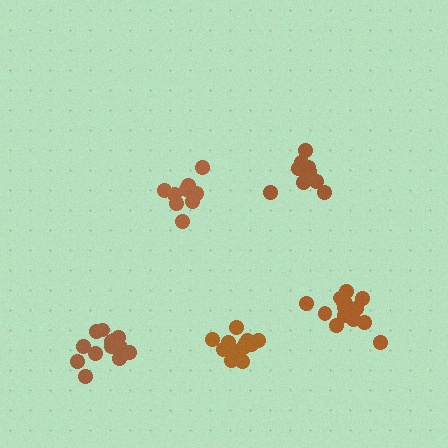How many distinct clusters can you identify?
There are 5 distinct clusters.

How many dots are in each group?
Group 1: 11 dots, Group 2: 9 dots, Group 3: 13 dots, Group 4: 13 dots, Group 5: 15 dots (61 total).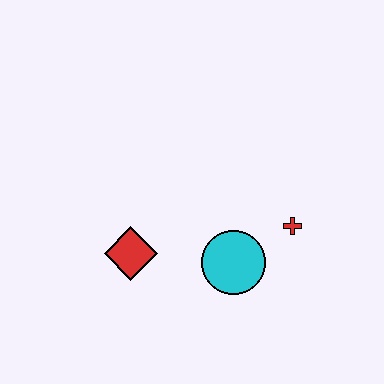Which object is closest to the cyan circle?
The red cross is closest to the cyan circle.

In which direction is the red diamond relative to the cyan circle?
The red diamond is to the left of the cyan circle.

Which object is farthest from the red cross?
The red diamond is farthest from the red cross.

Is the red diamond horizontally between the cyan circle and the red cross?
No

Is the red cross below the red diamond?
No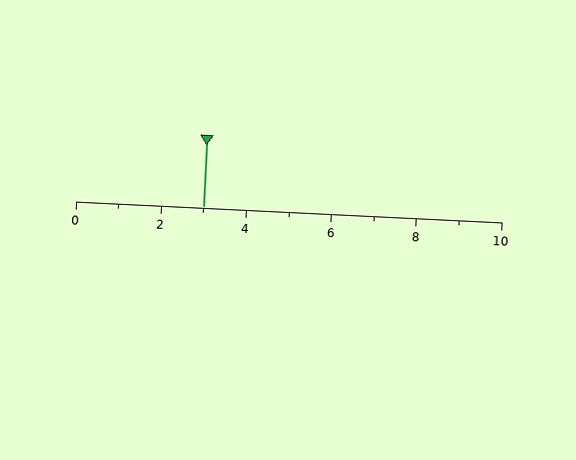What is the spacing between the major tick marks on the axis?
The major ticks are spaced 2 apart.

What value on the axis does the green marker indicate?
The marker indicates approximately 3.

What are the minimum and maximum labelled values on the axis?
The axis runs from 0 to 10.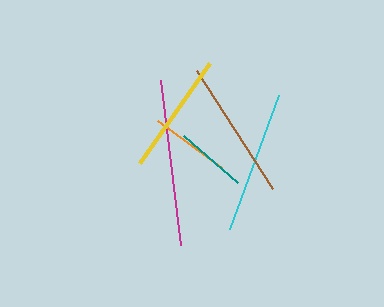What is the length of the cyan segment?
The cyan segment is approximately 143 pixels long.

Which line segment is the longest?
The magenta line is the longest at approximately 166 pixels.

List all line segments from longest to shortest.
From longest to shortest: magenta, cyan, brown, yellow, orange, teal.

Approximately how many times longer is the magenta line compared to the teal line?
The magenta line is approximately 2.3 times the length of the teal line.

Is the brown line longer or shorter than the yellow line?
The brown line is longer than the yellow line.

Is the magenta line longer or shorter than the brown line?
The magenta line is longer than the brown line.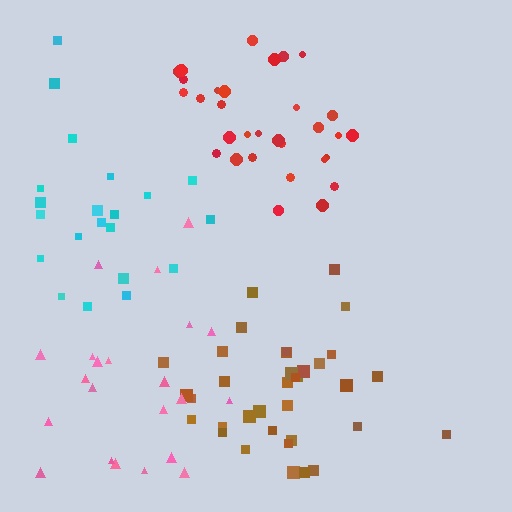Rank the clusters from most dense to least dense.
red, brown, cyan, pink.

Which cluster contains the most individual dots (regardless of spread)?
Brown (35).